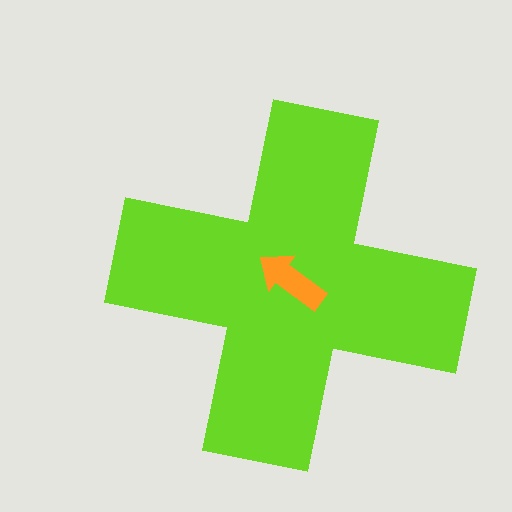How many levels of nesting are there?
2.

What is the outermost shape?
The lime cross.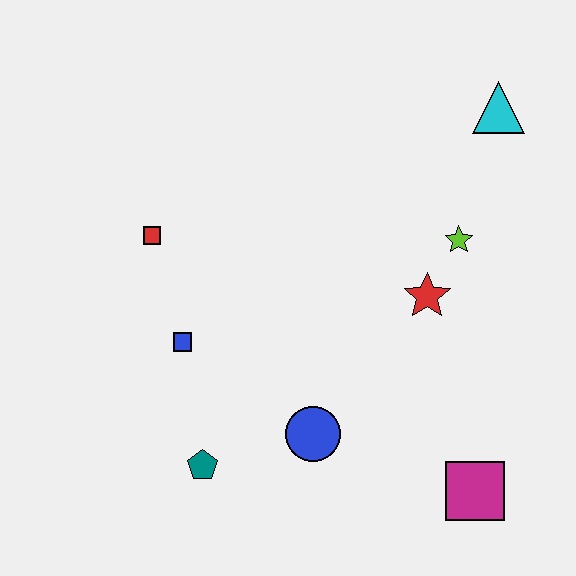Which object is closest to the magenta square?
The blue circle is closest to the magenta square.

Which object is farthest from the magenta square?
The red square is farthest from the magenta square.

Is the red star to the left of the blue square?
No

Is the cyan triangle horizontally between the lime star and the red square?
No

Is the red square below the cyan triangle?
Yes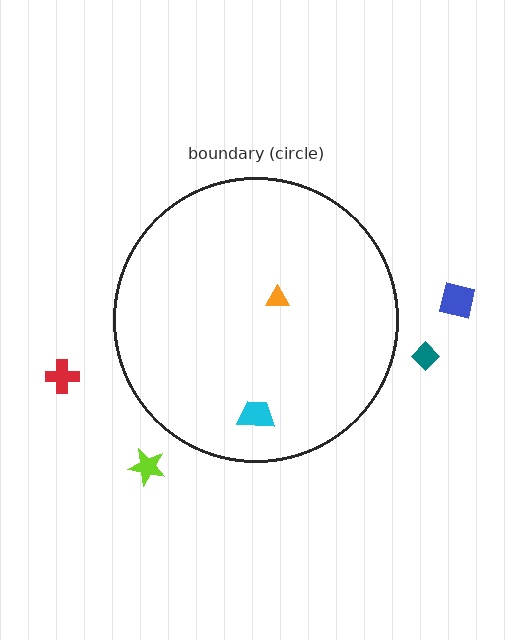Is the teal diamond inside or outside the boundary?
Outside.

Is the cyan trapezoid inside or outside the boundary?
Inside.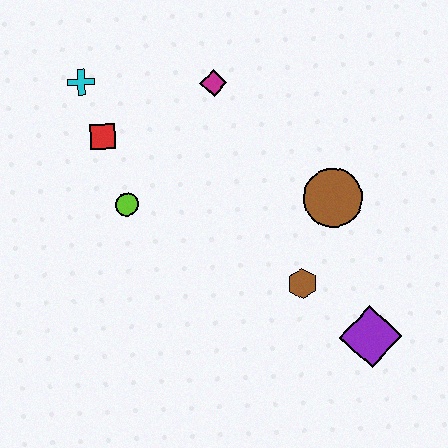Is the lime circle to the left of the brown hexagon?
Yes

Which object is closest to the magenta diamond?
The red square is closest to the magenta diamond.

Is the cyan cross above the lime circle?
Yes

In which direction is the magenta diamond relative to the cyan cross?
The magenta diamond is to the right of the cyan cross.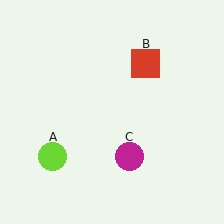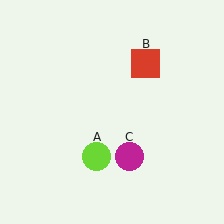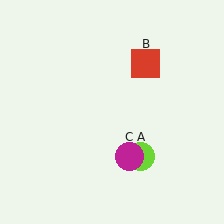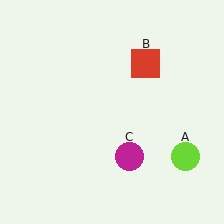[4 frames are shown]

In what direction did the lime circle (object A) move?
The lime circle (object A) moved right.